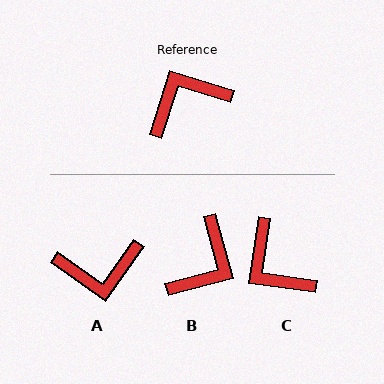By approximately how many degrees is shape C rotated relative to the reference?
Approximately 99 degrees counter-clockwise.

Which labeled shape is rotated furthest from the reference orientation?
A, about 162 degrees away.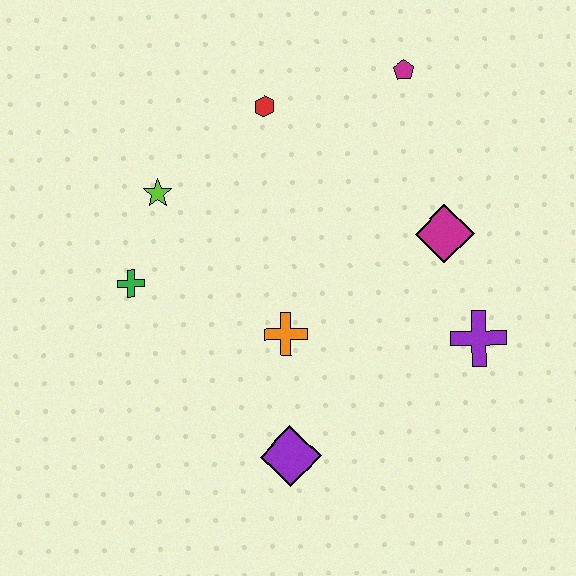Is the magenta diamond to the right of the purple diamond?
Yes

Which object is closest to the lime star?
The green cross is closest to the lime star.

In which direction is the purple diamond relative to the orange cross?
The purple diamond is below the orange cross.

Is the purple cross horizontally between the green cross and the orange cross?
No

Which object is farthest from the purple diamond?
The magenta pentagon is farthest from the purple diamond.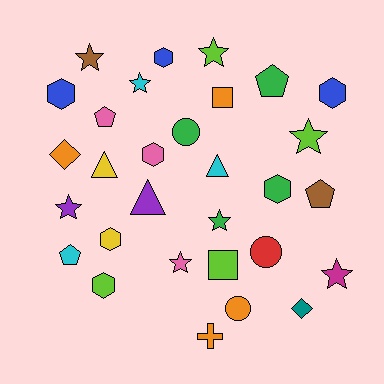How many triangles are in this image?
There are 3 triangles.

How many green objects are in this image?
There are 4 green objects.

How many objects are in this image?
There are 30 objects.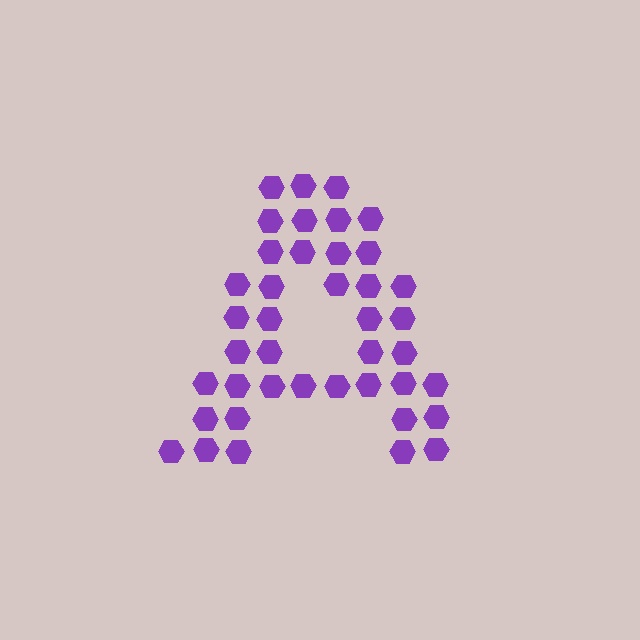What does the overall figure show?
The overall figure shows the letter A.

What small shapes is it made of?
It is made of small hexagons.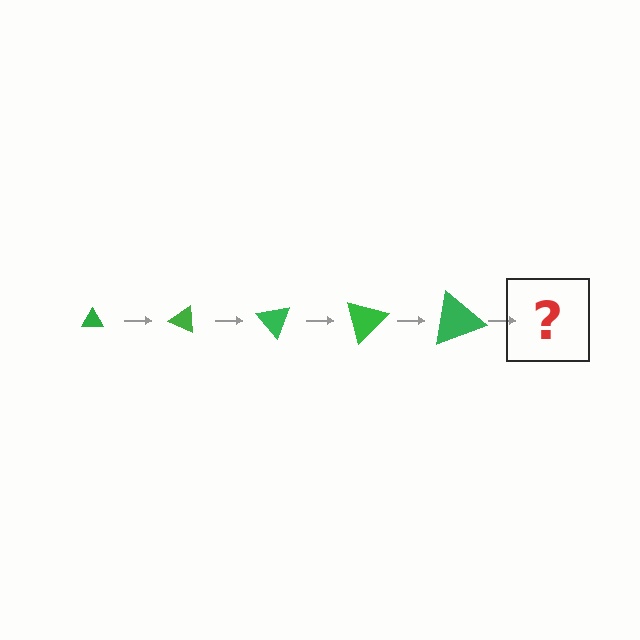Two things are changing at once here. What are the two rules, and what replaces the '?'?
The two rules are that the triangle grows larger each step and it rotates 25 degrees each step. The '?' should be a triangle, larger than the previous one and rotated 125 degrees from the start.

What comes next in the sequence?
The next element should be a triangle, larger than the previous one and rotated 125 degrees from the start.